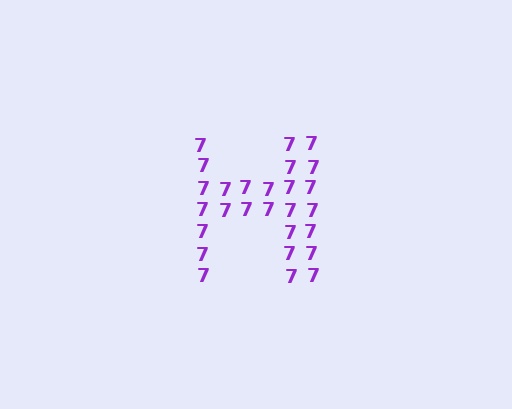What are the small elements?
The small elements are digit 7's.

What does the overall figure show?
The overall figure shows the letter H.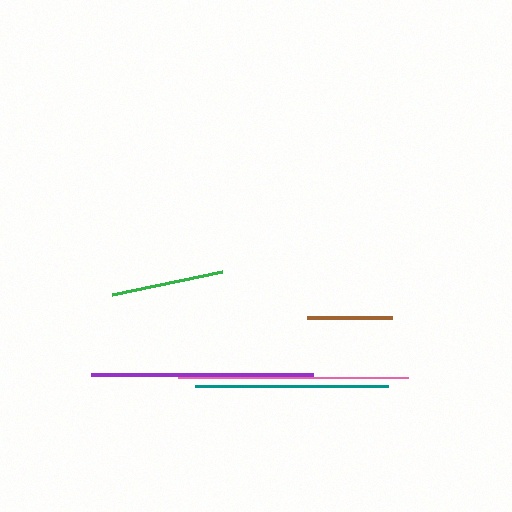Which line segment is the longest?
The pink line is the longest at approximately 230 pixels.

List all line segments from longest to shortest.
From longest to shortest: pink, purple, teal, green, brown.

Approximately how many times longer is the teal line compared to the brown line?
The teal line is approximately 2.3 times the length of the brown line.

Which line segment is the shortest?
The brown line is the shortest at approximately 85 pixels.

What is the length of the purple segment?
The purple segment is approximately 221 pixels long.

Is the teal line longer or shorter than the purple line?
The purple line is longer than the teal line.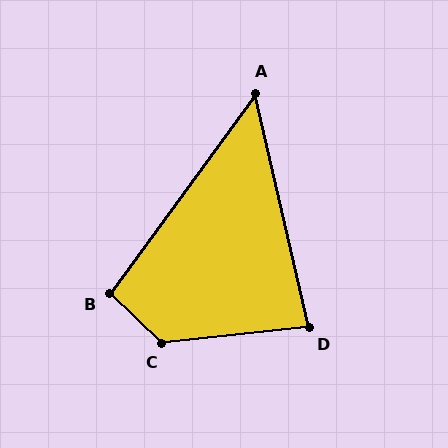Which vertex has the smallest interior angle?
A, at approximately 49 degrees.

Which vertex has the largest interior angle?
C, at approximately 131 degrees.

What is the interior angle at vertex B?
Approximately 97 degrees (obtuse).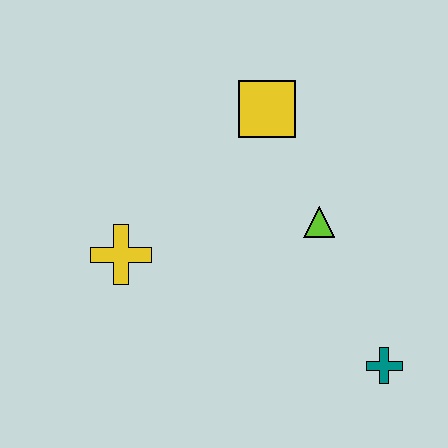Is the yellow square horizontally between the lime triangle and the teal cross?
No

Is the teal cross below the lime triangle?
Yes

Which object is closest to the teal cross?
The lime triangle is closest to the teal cross.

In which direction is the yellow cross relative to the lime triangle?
The yellow cross is to the left of the lime triangle.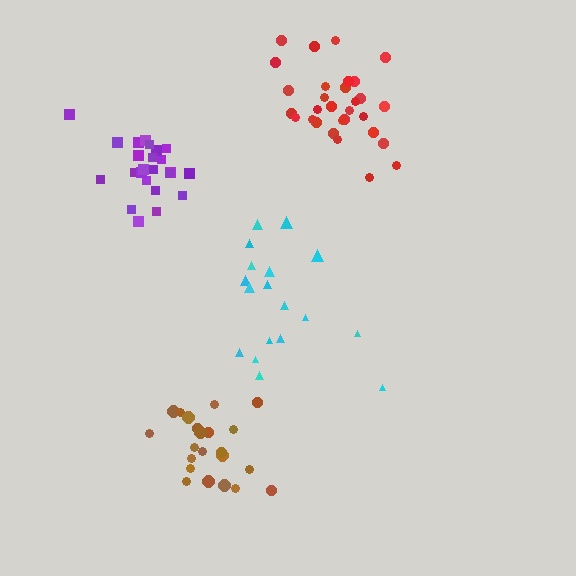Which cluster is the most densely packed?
Purple.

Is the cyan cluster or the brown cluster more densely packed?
Brown.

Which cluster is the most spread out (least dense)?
Cyan.